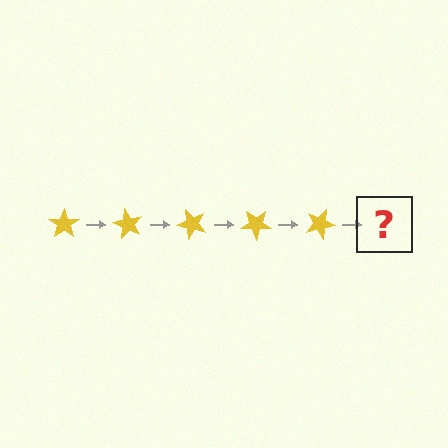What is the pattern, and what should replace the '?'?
The pattern is that the star rotates 60 degrees each step. The '?' should be a yellow star rotated 300 degrees.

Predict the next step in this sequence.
The next step is a yellow star rotated 300 degrees.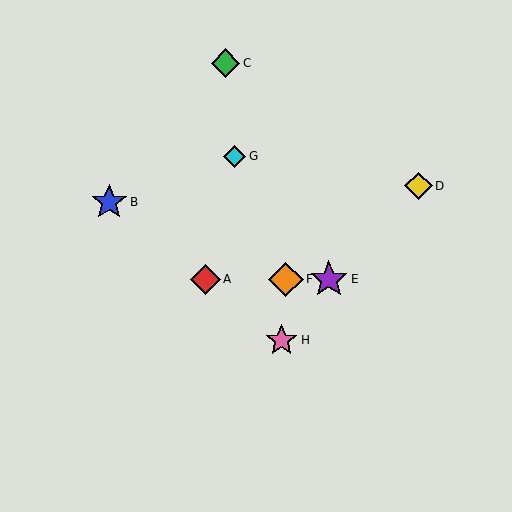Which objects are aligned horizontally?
Objects A, E, F are aligned horizontally.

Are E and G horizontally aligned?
No, E is at y≈279 and G is at y≈156.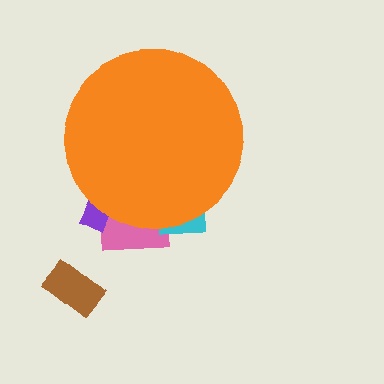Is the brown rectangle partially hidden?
No, the brown rectangle is fully visible.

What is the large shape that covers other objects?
An orange circle.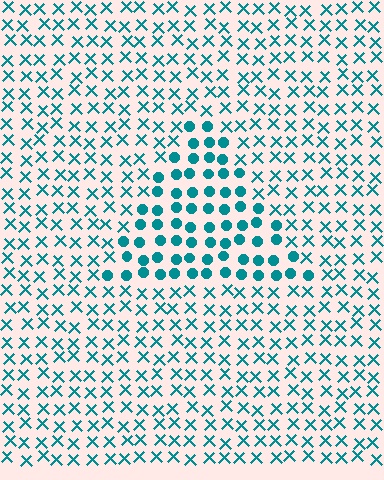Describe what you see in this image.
The image is filled with small teal elements arranged in a uniform grid. A triangle-shaped region contains circles, while the surrounding area contains X marks. The boundary is defined purely by the change in element shape.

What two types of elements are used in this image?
The image uses circles inside the triangle region and X marks outside it.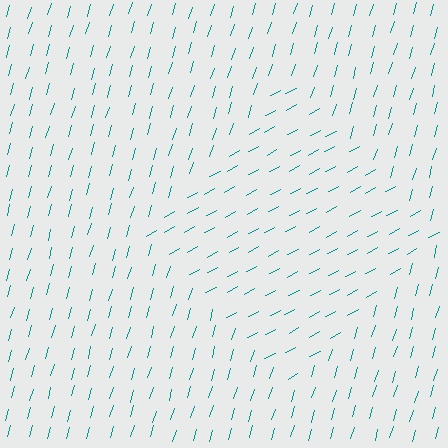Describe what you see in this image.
The image is filled with small teal line segments. A diamond region in the image has lines oriented differently from the surrounding lines, creating a visible texture boundary.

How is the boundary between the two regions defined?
The boundary is defined purely by a change in line orientation (approximately 45 degrees difference). All lines are the same color and thickness.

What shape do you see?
I see a diamond.